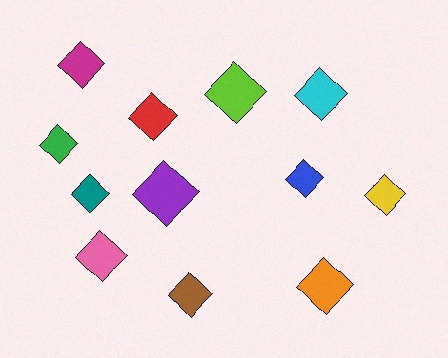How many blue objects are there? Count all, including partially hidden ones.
There is 1 blue object.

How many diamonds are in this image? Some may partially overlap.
There are 12 diamonds.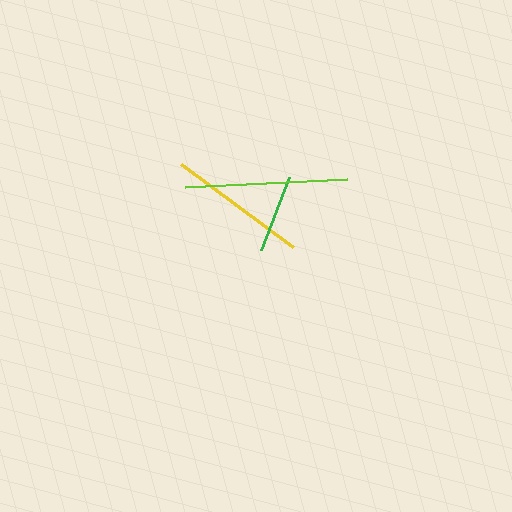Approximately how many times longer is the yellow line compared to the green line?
The yellow line is approximately 1.8 times the length of the green line.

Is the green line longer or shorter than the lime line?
The lime line is longer than the green line.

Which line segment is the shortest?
The green line is the shortest at approximately 78 pixels.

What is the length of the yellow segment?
The yellow segment is approximately 140 pixels long.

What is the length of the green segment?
The green segment is approximately 78 pixels long.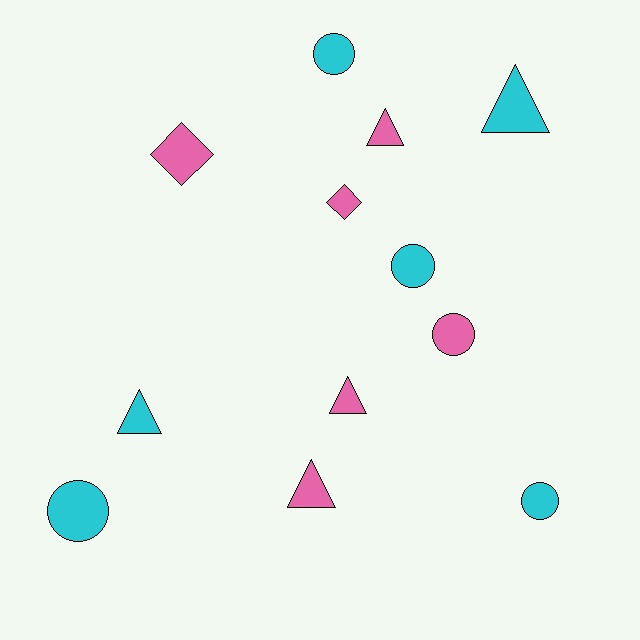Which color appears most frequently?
Pink, with 6 objects.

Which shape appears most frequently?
Circle, with 5 objects.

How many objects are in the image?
There are 12 objects.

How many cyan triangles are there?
There are 2 cyan triangles.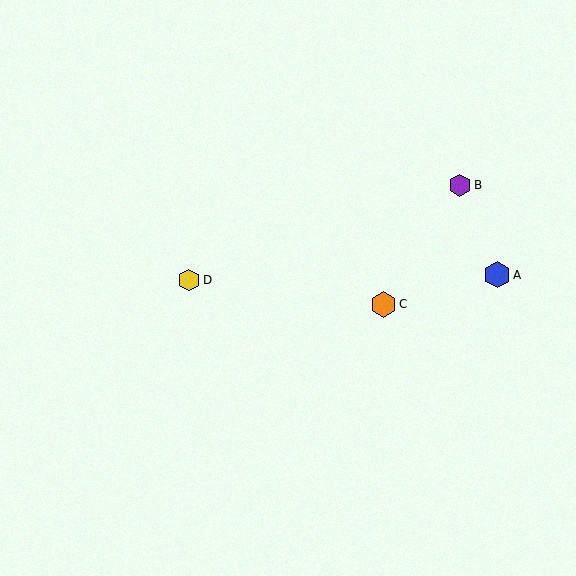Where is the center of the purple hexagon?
The center of the purple hexagon is at (460, 185).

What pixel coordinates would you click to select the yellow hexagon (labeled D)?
Click at (189, 280) to select the yellow hexagon D.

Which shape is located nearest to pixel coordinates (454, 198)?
The purple hexagon (labeled B) at (460, 185) is nearest to that location.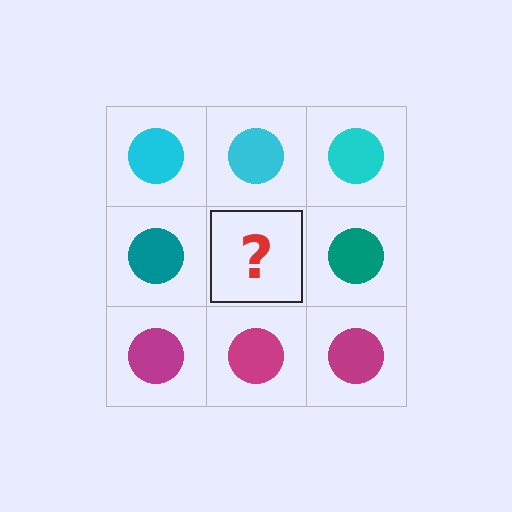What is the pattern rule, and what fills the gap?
The rule is that each row has a consistent color. The gap should be filled with a teal circle.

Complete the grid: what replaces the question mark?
The question mark should be replaced with a teal circle.